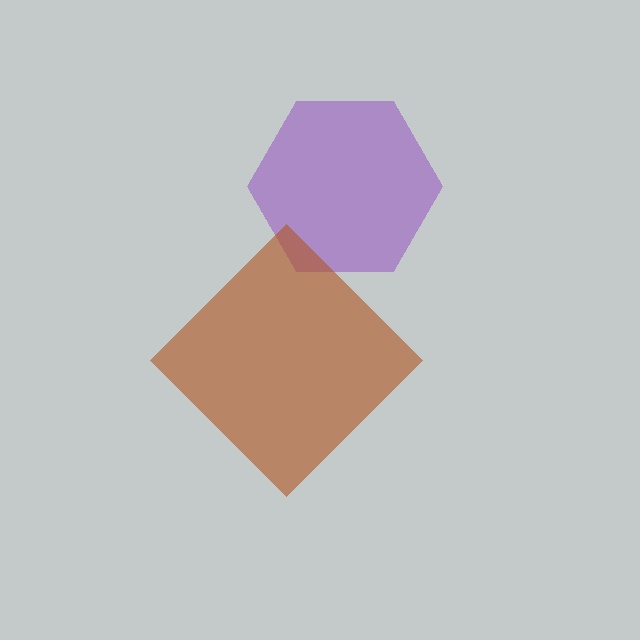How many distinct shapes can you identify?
There are 2 distinct shapes: a purple hexagon, a brown diamond.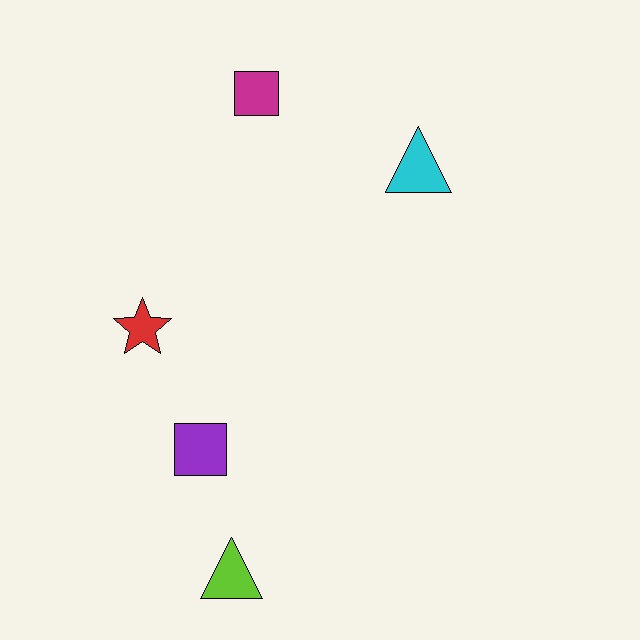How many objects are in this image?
There are 5 objects.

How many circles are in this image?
There are no circles.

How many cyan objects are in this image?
There is 1 cyan object.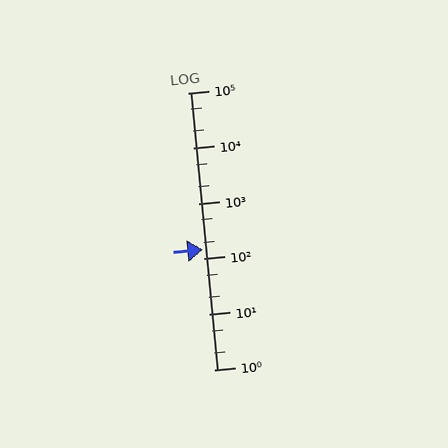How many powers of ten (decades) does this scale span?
The scale spans 5 decades, from 1 to 100000.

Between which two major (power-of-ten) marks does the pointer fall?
The pointer is between 100 and 1000.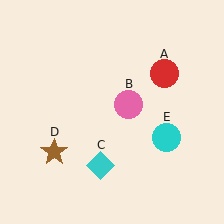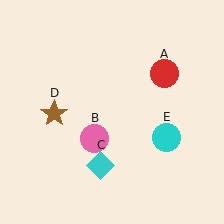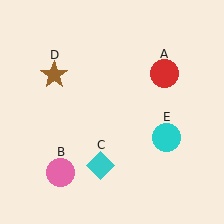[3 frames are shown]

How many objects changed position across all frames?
2 objects changed position: pink circle (object B), brown star (object D).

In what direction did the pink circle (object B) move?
The pink circle (object B) moved down and to the left.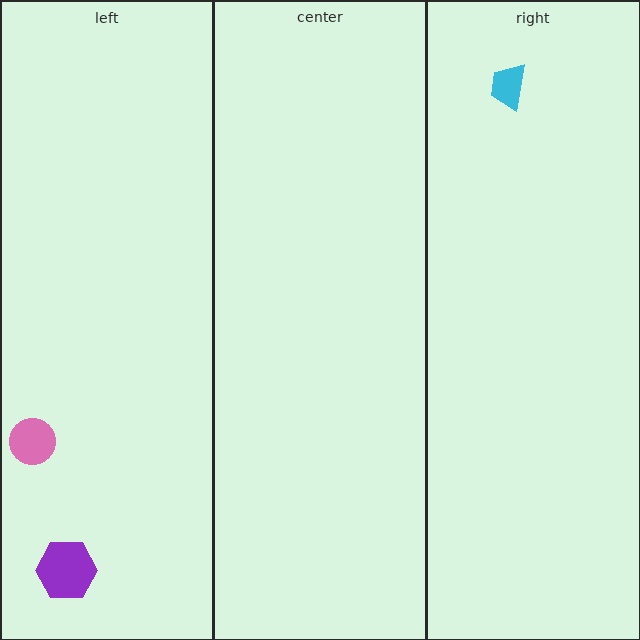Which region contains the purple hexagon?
The left region.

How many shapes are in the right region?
1.